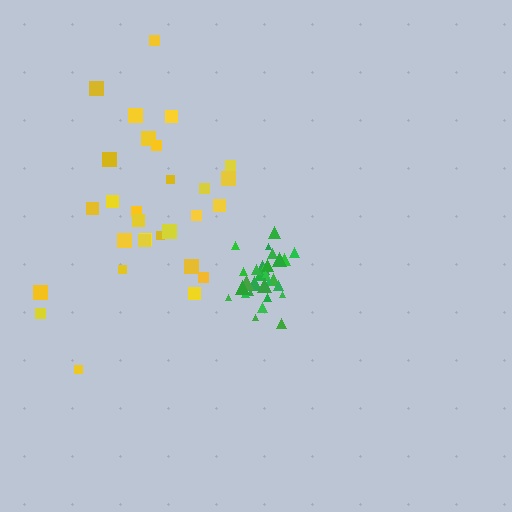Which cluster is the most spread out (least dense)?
Yellow.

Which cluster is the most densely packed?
Green.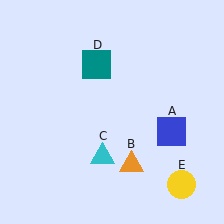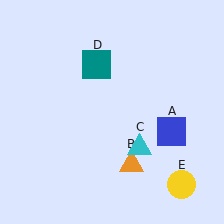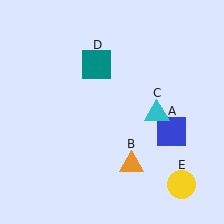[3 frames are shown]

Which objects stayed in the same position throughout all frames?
Blue square (object A) and orange triangle (object B) and teal square (object D) and yellow circle (object E) remained stationary.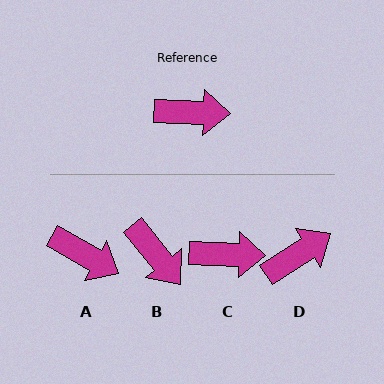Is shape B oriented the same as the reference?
No, it is off by about 49 degrees.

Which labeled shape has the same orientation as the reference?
C.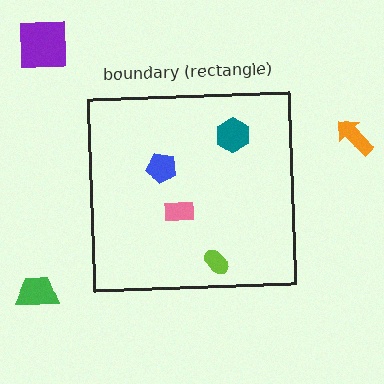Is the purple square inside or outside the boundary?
Outside.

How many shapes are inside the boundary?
4 inside, 3 outside.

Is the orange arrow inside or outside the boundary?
Outside.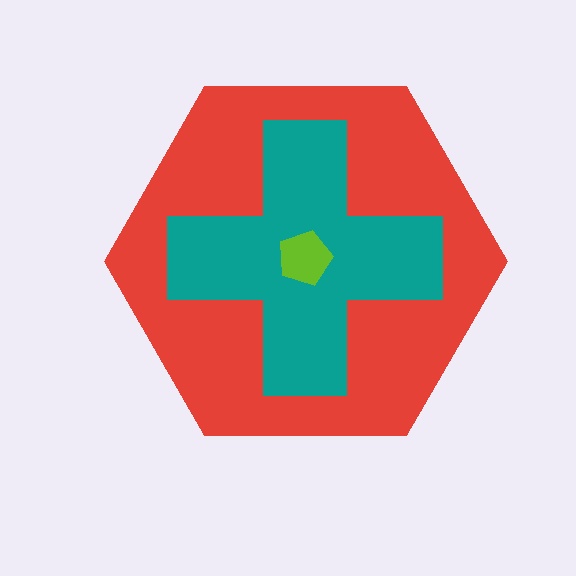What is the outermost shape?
The red hexagon.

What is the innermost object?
The lime pentagon.